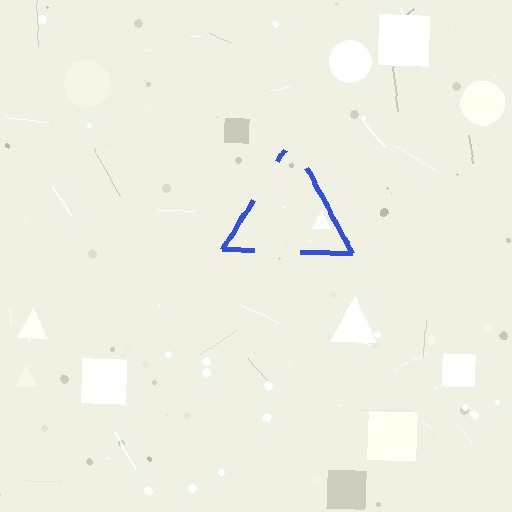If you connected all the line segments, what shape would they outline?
They would outline a triangle.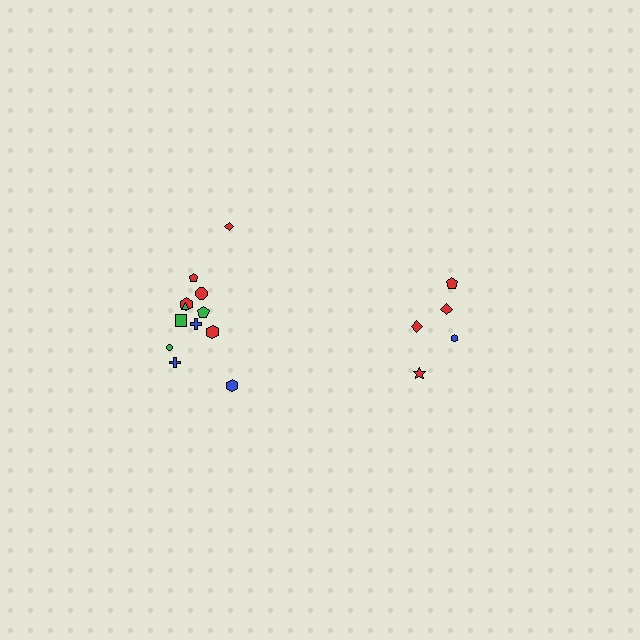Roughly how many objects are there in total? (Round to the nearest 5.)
Roughly 15 objects in total.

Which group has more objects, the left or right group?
The left group.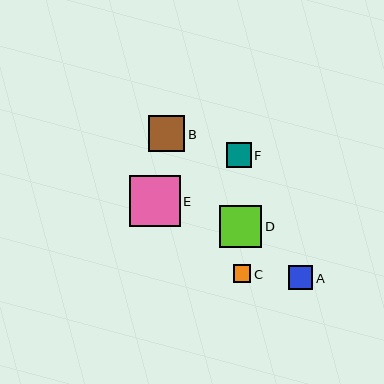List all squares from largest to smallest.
From largest to smallest: E, D, B, F, A, C.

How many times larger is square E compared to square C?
Square E is approximately 2.9 times the size of square C.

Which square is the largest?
Square E is the largest with a size of approximately 51 pixels.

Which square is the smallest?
Square C is the smallest with a size of approximately 17 pixels.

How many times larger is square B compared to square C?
Square B is approximately 2.1 times the size of square C.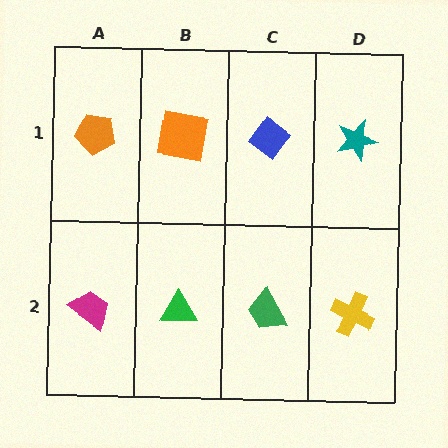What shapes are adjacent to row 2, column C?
A blue diamond (row 1, column C), a green triangle (row 2, column B), a yellow cross (row 2, column D).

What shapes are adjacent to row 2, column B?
An orange square (row 1, column B), a magenta trapezoid (row 2, column A), a green trapezoid (row 2, column C).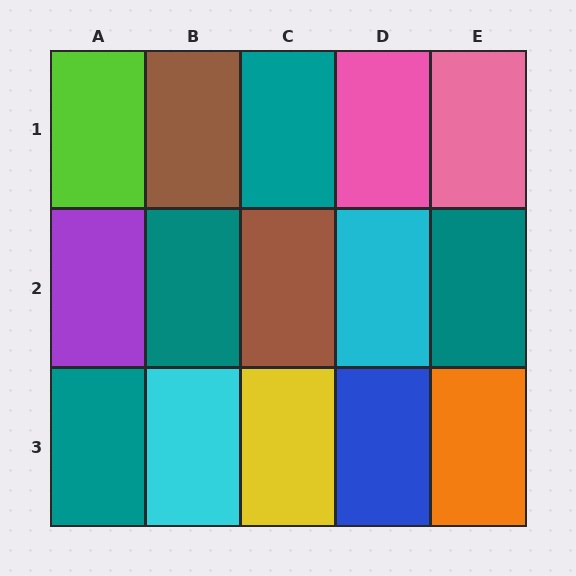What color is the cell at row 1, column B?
Brown.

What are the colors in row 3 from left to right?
Teal, cyan, yellow, blue, orange.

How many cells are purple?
1 cell is purple.